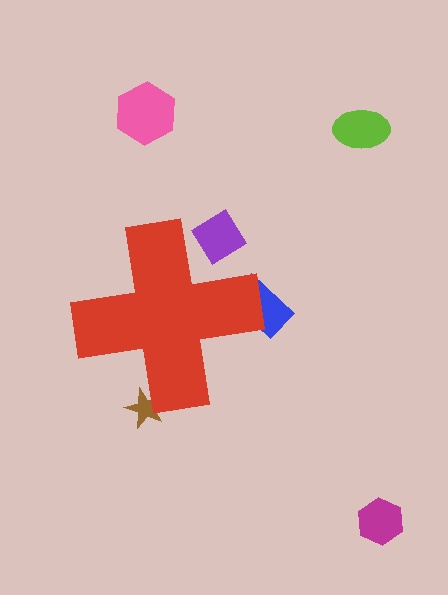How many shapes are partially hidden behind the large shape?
3 shapes are partially hidden.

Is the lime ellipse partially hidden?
No, the lime ellipse is fully visible.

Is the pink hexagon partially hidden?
No, the pink hexagon is fully visible.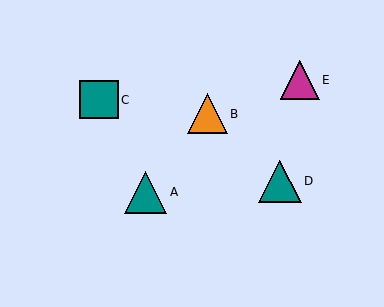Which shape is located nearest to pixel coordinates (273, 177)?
The teal triangle (labeled D) at (280, 181) is nearest to that location.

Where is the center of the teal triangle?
The center of the teal triangle is at (146, 192).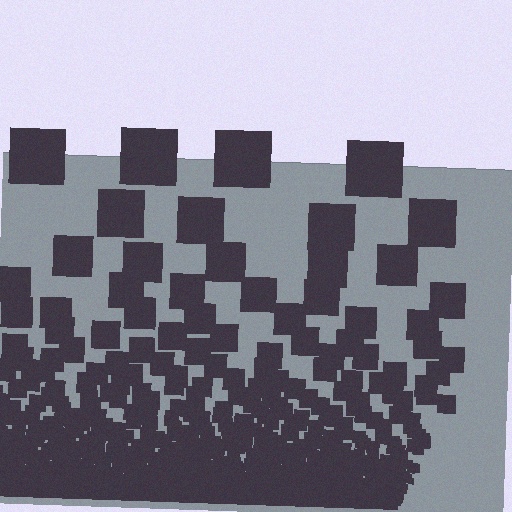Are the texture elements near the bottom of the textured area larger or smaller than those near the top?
Smaller. The gradient is inverted — elements near the bottom are smaller and denser.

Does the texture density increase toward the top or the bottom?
Density increases toward the bottom.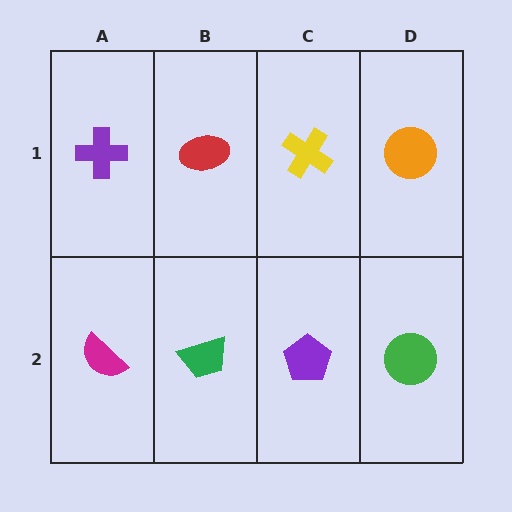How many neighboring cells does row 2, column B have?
3.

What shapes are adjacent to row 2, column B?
A red ellipse (row 1, column B), a magenta semicircle (row 2, column A), a purple pentagon (row 2, column C).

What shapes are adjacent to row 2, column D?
An orange circle (row 1, column D), a purple pentagon (row 2, column C).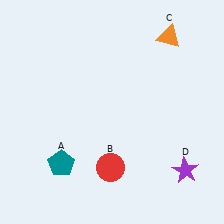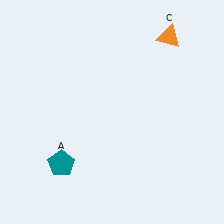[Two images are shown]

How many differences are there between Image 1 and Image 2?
There are 2 differences between the two images.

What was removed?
The red circle (B), the purple star (D) were removed in Image 2.